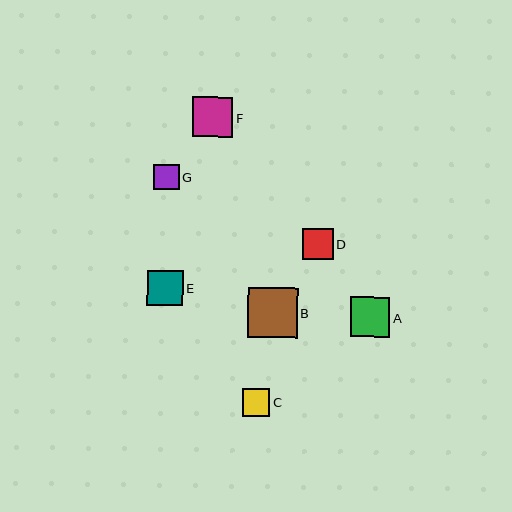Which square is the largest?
Square B is the largest with a size of approximately 50 pixels.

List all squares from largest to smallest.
From largest to smallest: B, F, A, E, D, C, G.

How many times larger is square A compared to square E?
Square A is approximately 1.1 times the size of square E.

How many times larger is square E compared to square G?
Square E is approximately 1.4 times the size of square G.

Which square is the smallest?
Square G is the smallest with a size of approximately 25 pixels.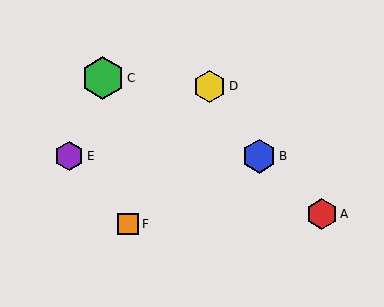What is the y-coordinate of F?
Object F is at y≈224.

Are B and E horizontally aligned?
Yes, both are at y≈156.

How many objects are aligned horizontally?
2 objects (B, E) are aligned horizontally.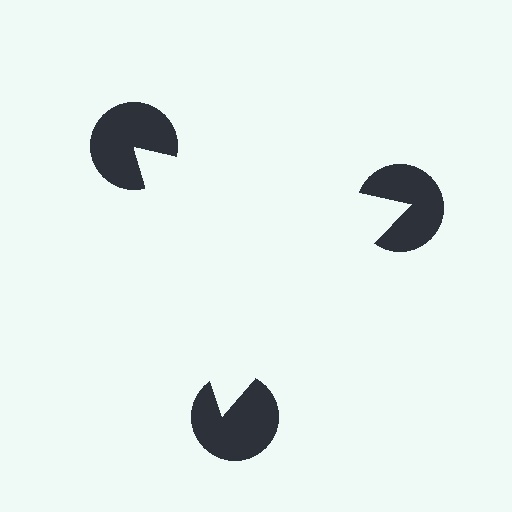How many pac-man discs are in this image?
There are 3 — one at each vertex of the illusory triangle.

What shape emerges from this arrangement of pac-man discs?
An illusory triangle — its edges are inferred from the aligned wedge cuts in the pac-man discs, not physically drawn.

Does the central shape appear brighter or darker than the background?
It typically appears slightly brighter than the background, even though no actual brightness change is drawn.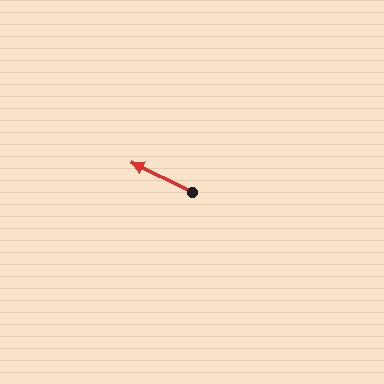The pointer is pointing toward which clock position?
Roughly 10 o'clock.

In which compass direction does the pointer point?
Northwest.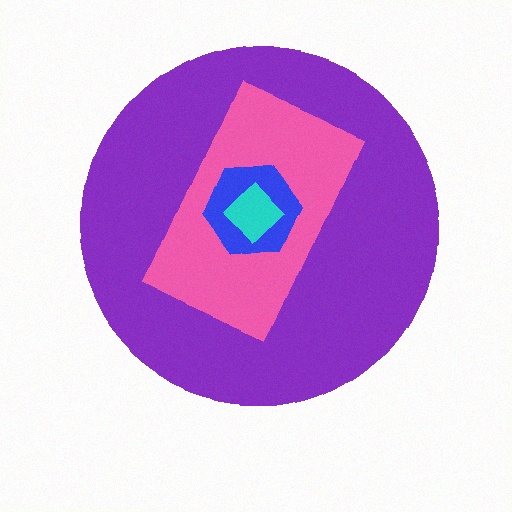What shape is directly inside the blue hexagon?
The cyan diamond.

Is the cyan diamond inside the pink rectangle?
Yes.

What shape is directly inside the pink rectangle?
The blue hexagon.